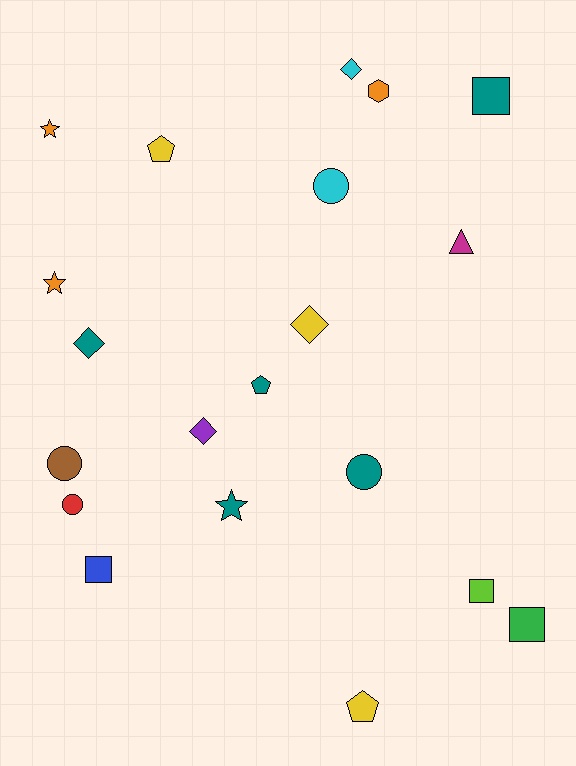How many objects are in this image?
There are 20 objects.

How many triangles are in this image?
There is 1 triangle.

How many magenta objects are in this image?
There is 1 magenta object.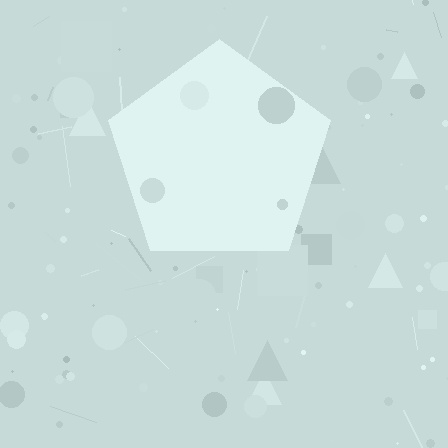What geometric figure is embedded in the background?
A pentagon is embedded in the background.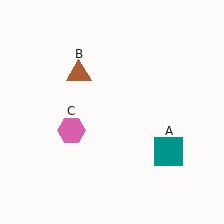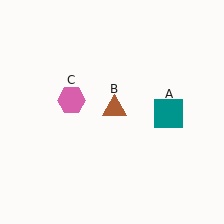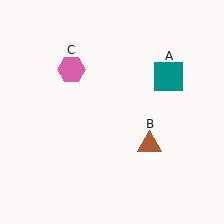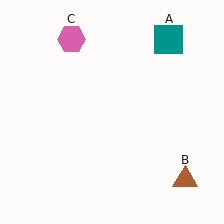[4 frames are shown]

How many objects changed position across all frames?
3 objects changed position: teal square (object A), brown triangle (object B), pink hexagon (object C).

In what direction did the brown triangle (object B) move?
The brown triangle (object B) moved down and to the right.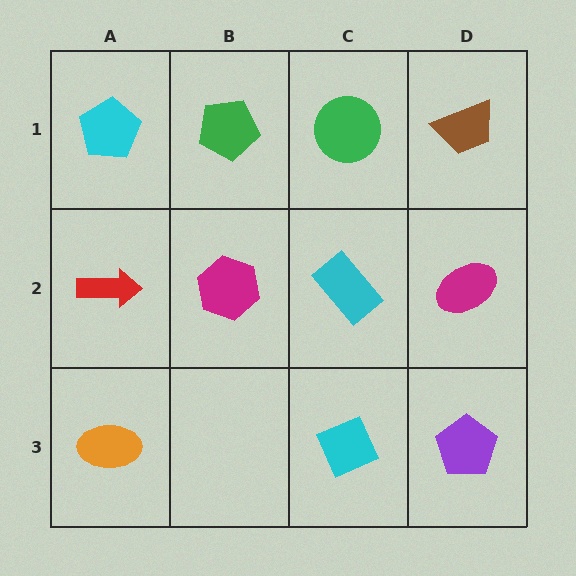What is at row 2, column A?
A red arrow.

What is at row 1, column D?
A brown trapezoid.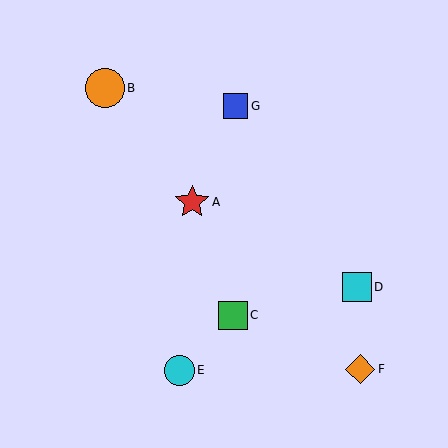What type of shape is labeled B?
Shape B is an orange circle.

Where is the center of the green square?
The center of the green square is at (233, 315).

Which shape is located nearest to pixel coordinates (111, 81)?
The orange circle (labeled B) at (105, 88) is nearest to that location.